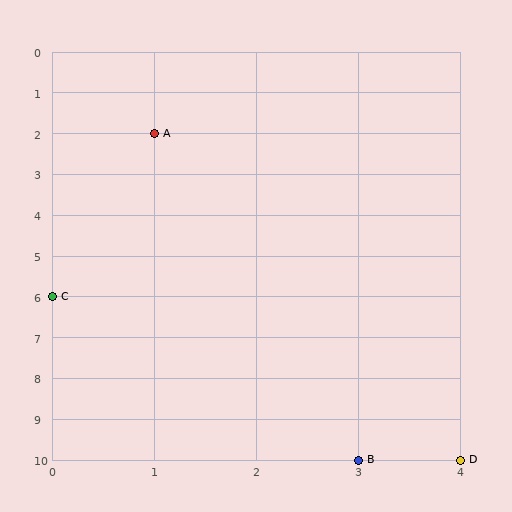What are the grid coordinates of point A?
Point A is at grid coordinates (1, 2).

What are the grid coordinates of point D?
Point D is at grid coordinates (4, 10).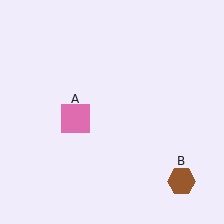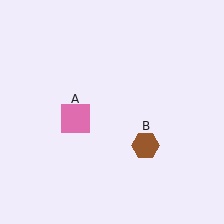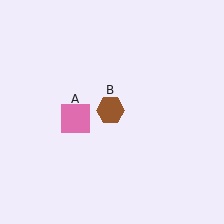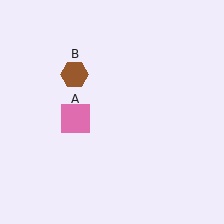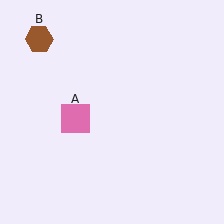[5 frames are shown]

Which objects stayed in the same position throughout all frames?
Pink square (object A) remained stationary.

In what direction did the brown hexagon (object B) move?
The brown hexagon (object B) moved up and to the left.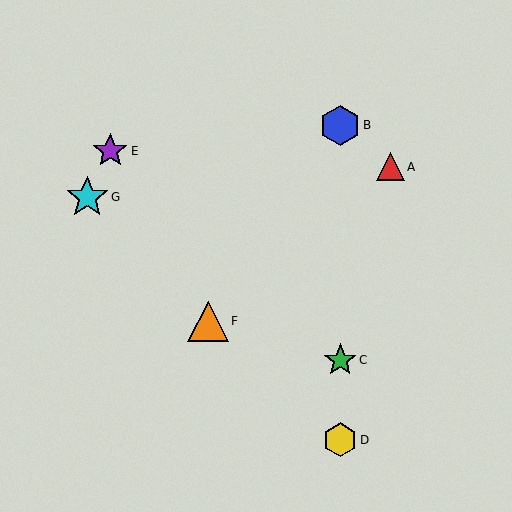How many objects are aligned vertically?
3 objects (B, C, D) are aligned vertically.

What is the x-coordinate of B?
Object B is at x≈340.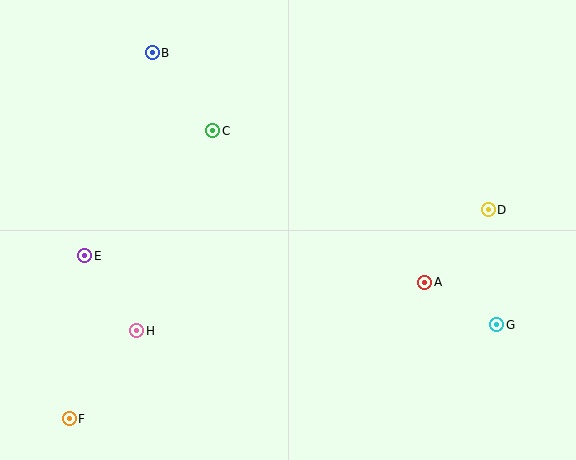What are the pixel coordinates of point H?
Point H is at (137, 331).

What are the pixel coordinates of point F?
Point F is at (69, 419).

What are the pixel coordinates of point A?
Point A is at (425, 282).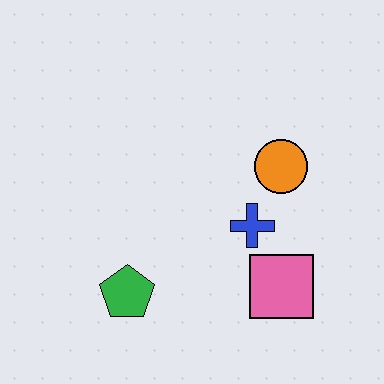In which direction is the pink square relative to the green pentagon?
The pink square is to the right of the green pentagon.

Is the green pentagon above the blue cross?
No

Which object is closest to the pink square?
The blue cross is closest to the pink square.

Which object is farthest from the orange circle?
The green pentagon is farthest from the orange circle.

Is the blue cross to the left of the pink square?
Yes